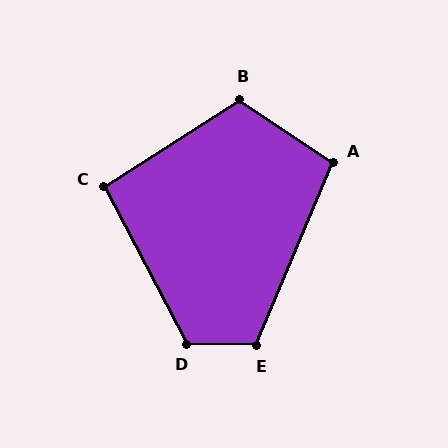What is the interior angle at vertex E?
Approximately 112 degrees (obtuse).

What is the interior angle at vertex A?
Approximately 101 degrees (obtuse).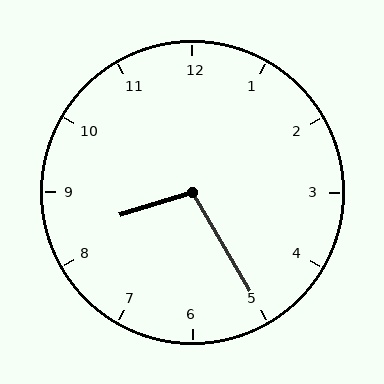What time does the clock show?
8:25.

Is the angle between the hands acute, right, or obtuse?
It is obtuse.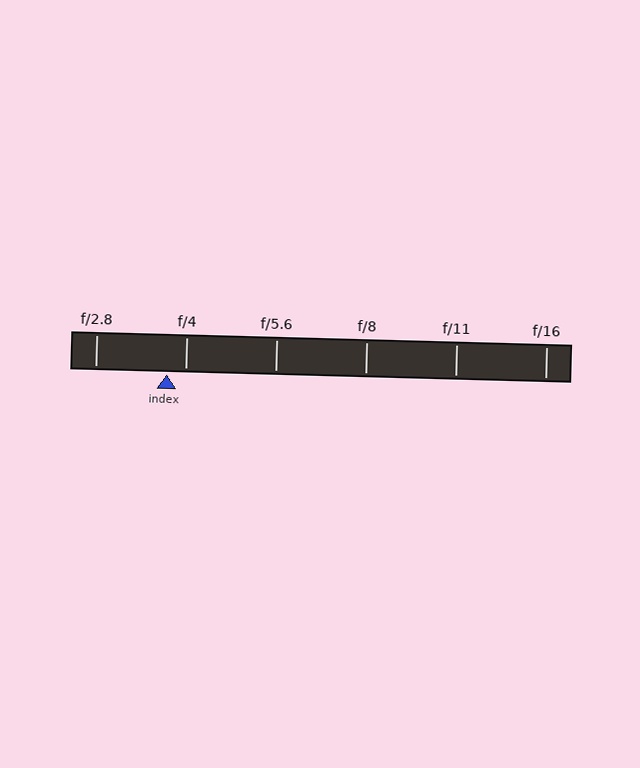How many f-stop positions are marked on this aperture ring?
There are 6 f-stop positions marked.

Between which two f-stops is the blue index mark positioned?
The index mark is between f/2.8 and f/4.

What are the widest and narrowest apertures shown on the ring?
The widest aperture shown is f/2.8 and the narrowest is f/16.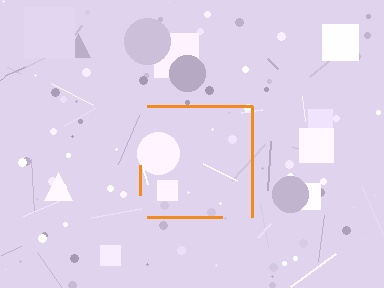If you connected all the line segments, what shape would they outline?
They would outline a square.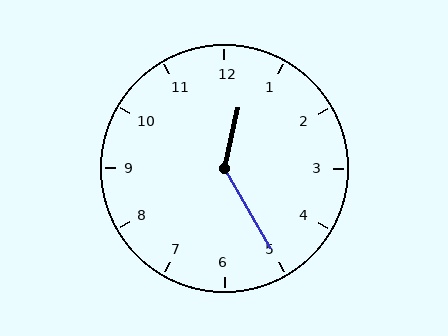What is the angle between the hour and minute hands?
Approximately 138 degrees.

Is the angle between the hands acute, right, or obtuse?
It is obtuse.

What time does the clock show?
12:25.